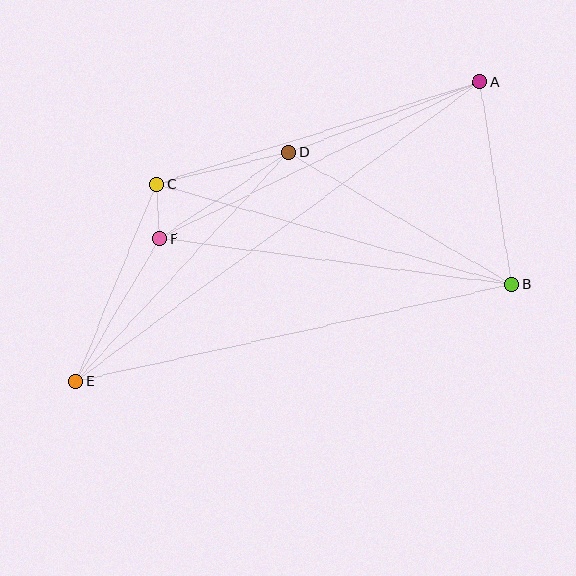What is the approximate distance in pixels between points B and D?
The distance between B and D is approximately 259 pixels.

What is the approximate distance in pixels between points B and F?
The distance between B and F is approximately 355 pixels.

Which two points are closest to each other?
Points C and F are closest to each other.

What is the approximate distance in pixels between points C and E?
The distance between C and E is approximately 213 pixels.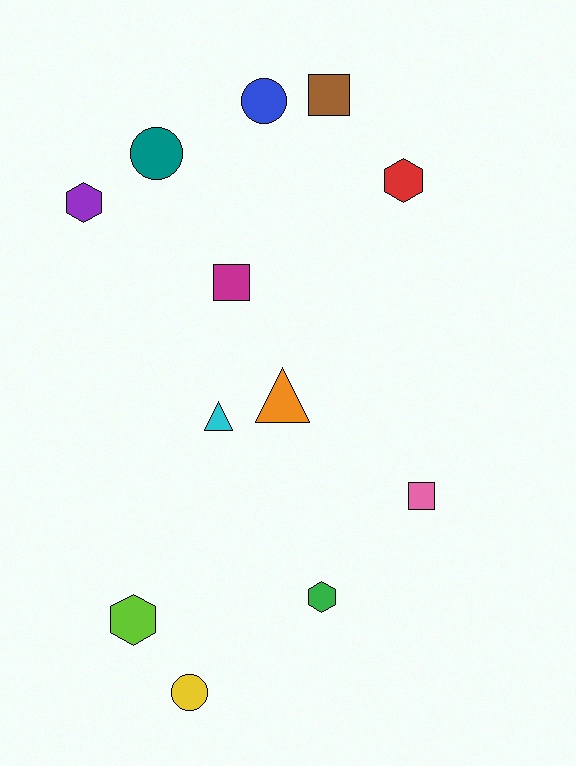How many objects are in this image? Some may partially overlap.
There are 12 objects.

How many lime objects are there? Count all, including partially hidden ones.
There is 1 lime object.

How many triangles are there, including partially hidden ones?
There are 2 triangles.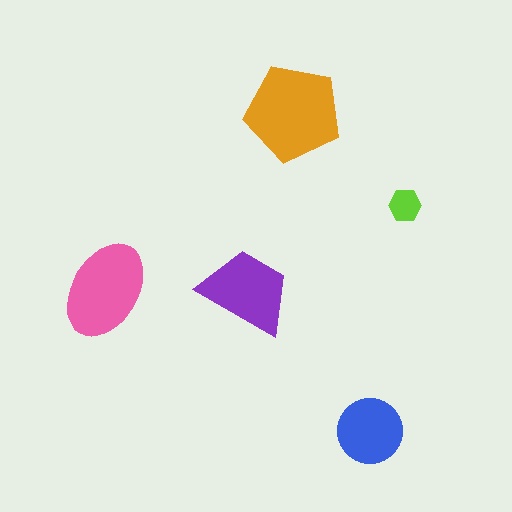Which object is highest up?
The orange pentagon is topmost.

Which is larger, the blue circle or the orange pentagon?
The orange pentagon.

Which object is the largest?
The orange pentagon.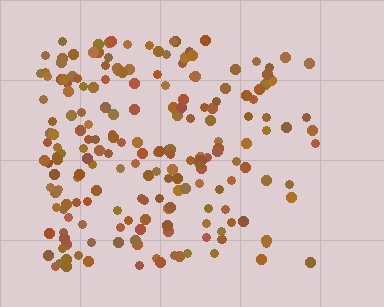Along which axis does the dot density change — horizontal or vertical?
Horizontal.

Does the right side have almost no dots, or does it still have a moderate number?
Still a moderate number, just noticeably fewer than the left.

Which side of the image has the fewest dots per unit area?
The right.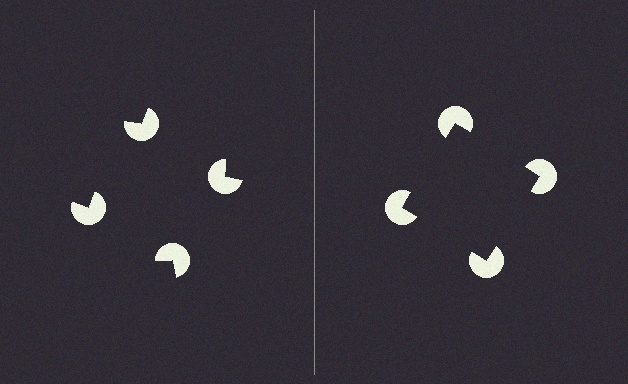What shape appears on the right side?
An illusory square.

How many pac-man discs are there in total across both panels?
8 — 4 on each side.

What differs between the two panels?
The pac-man discs are positioned identically on both sides; only the wedge orientations differ. On the right they align to a square; on the left they are misaligned.